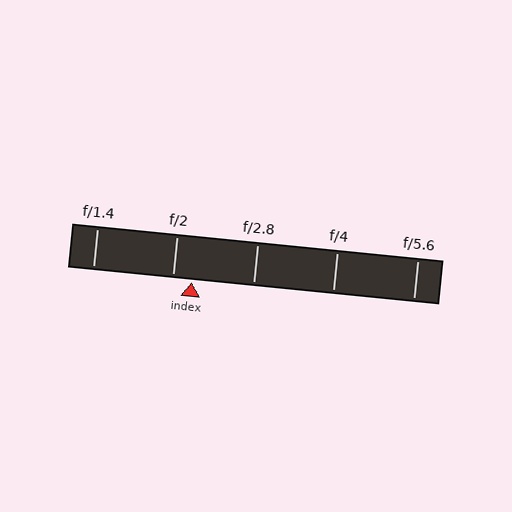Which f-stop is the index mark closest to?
The index mark is closest to f/2.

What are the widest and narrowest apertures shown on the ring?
The widest aperture shown is f/1.4 and the narrowest is f/5.6.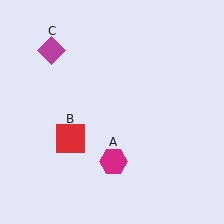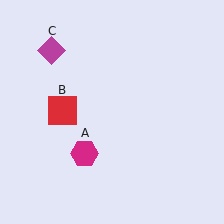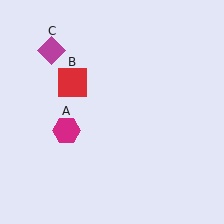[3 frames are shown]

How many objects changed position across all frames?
2 objects changed position: magenta hexagon (object A), red square (object B).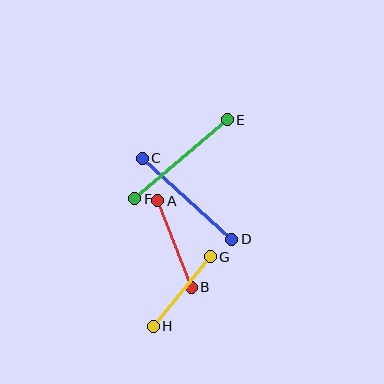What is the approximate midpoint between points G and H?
The midpoint is at approximately (182, 292) pixels.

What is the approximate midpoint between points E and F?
The midpoint is at approximately (181, 159) pixels.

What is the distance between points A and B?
The distance is approximately 92 pixels.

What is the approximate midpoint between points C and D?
The midpoint is at approximately (187, 199) pixels.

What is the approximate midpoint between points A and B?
The midpoint is at approximately (175, 244) pixels.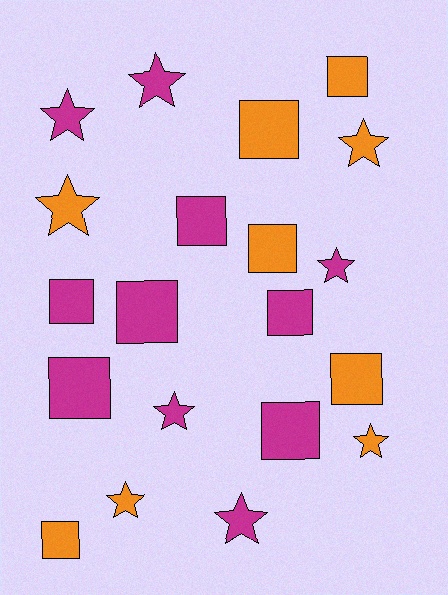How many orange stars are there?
There are 4 orange stars.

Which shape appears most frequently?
Square, with 11 objects.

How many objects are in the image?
There are 20 objects.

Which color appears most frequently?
Magenta, with 11 objects.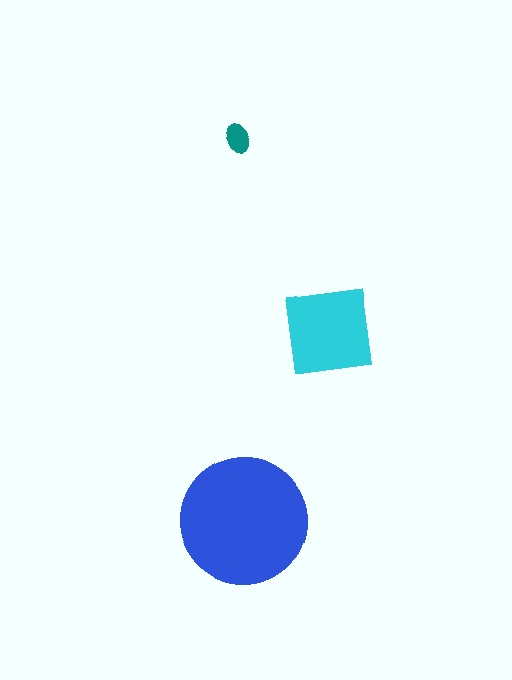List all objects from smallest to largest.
The teal ellipse, the cyan square, the blue circle.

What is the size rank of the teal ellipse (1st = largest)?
3rd.